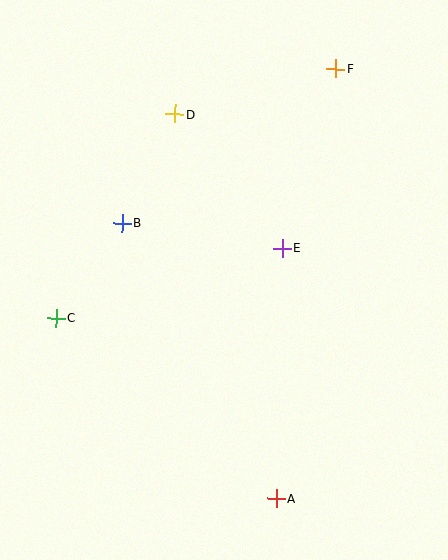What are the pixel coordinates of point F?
Point F is at (336, 68).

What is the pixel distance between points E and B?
The distance between E and B is 162 pixels.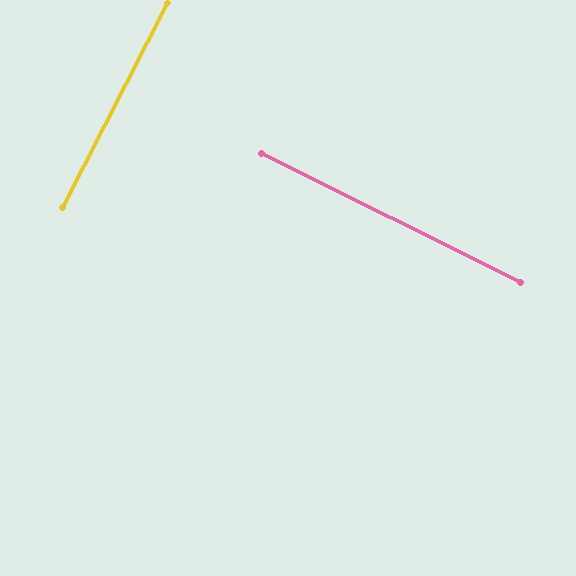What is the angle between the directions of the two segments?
Approximately 89 degrees.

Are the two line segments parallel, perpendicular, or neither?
Perpendicular — they meet at approximately 89°.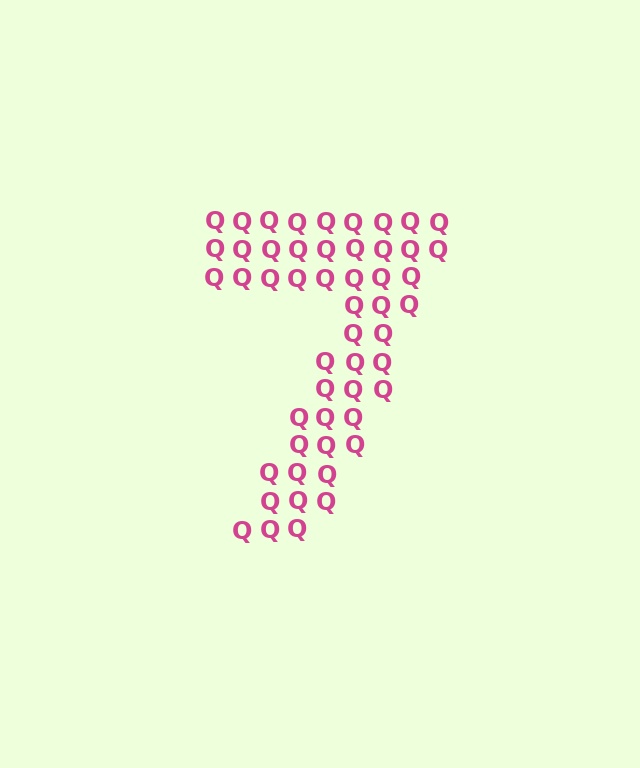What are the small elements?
The small elements are letter Q's.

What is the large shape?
The large shape is the digit 7.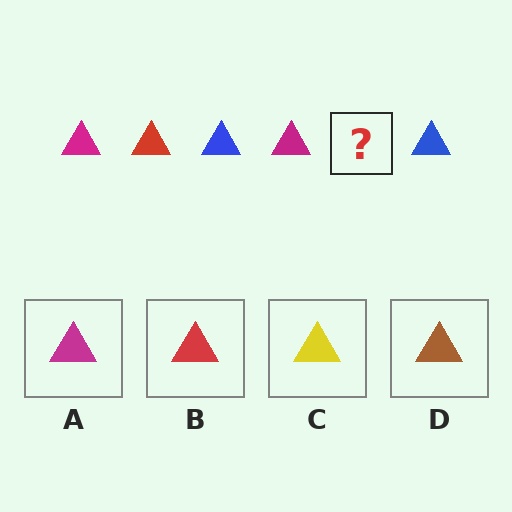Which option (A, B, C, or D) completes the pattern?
B.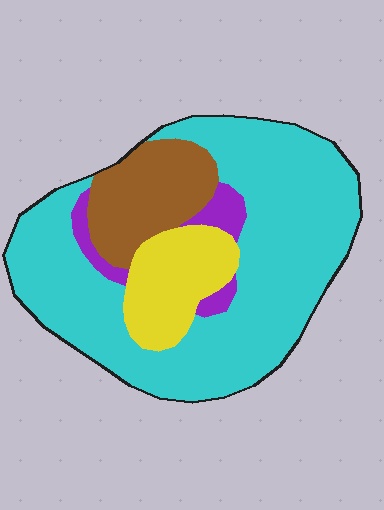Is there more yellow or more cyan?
Cyan.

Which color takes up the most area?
Cyan, at roughly 65%.